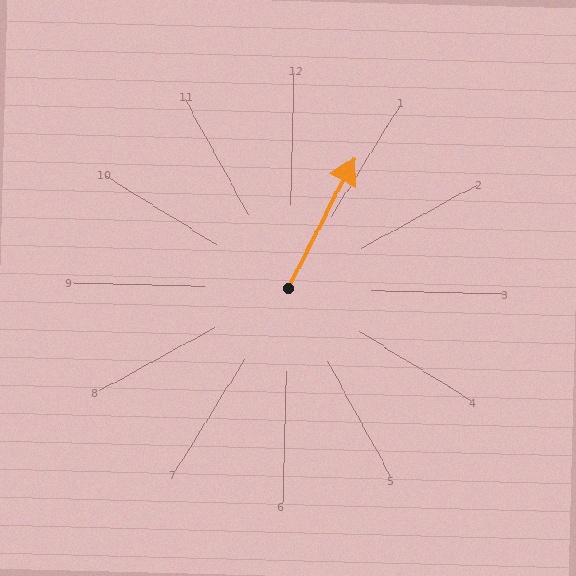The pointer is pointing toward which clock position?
Roughly 1 o'clock.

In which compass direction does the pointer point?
Northeast.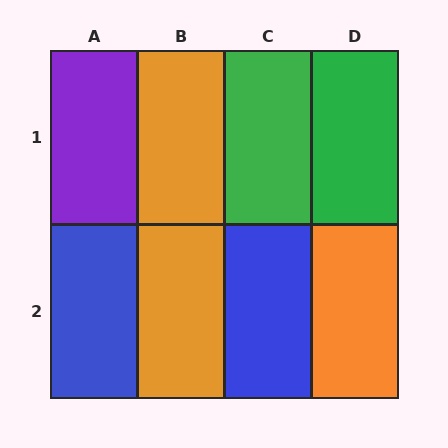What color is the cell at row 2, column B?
Orange.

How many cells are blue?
2 cells are blue.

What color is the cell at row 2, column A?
Blue.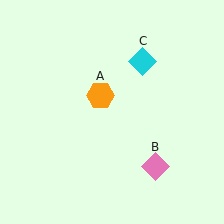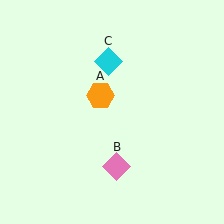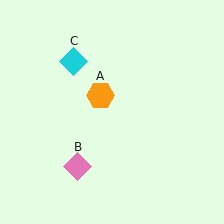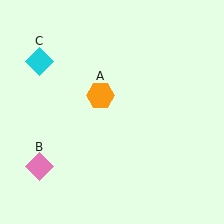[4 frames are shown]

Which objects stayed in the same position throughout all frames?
Orange hexagon (object A) remained stationary.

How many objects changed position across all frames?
2 objects changed position: pink diamond (object B), cyan diamond (object C).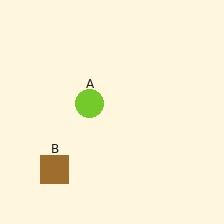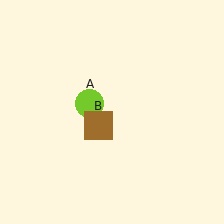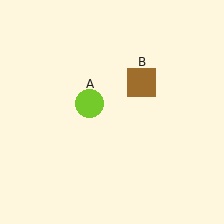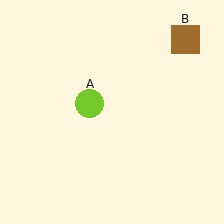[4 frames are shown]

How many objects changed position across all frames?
1 object changed position: brown square (object B).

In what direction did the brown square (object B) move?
The brown square (object B) moved up and to the right.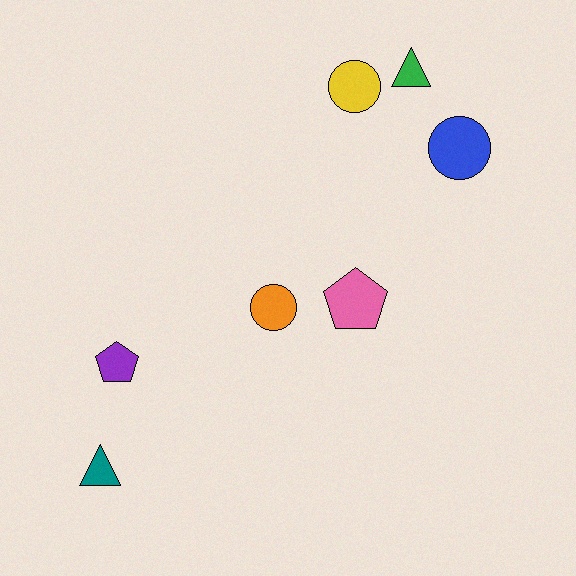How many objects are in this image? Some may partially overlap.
There are 7 objects.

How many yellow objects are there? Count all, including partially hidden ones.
There is 1 yellow object.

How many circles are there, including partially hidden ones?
There are 3 circles.